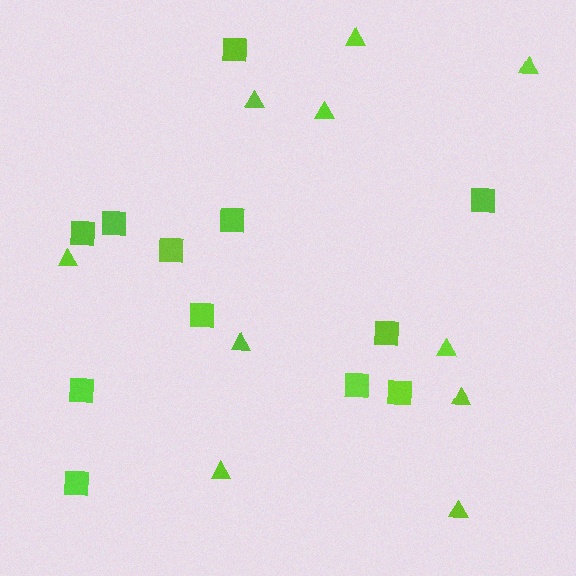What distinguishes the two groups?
There are 2 groups: one group of squares (12) and one group of triangles (10).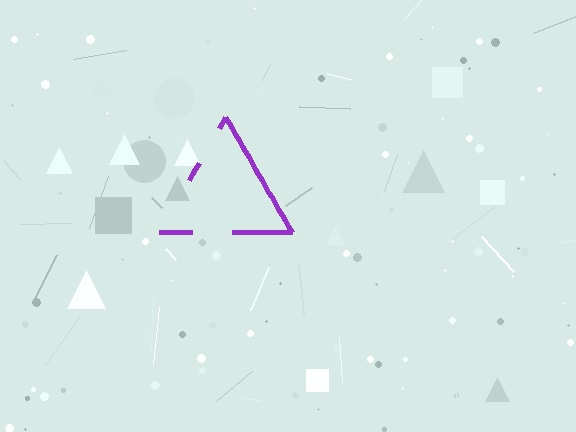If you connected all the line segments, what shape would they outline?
They would outline a triangle.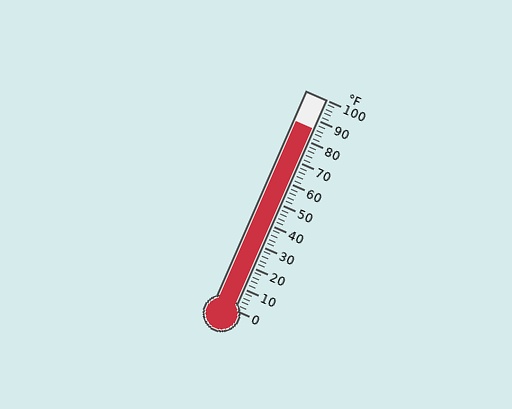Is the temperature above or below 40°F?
The temperature is above 40°F.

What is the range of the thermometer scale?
The thermometer scale ranges from 0°F to 100°F.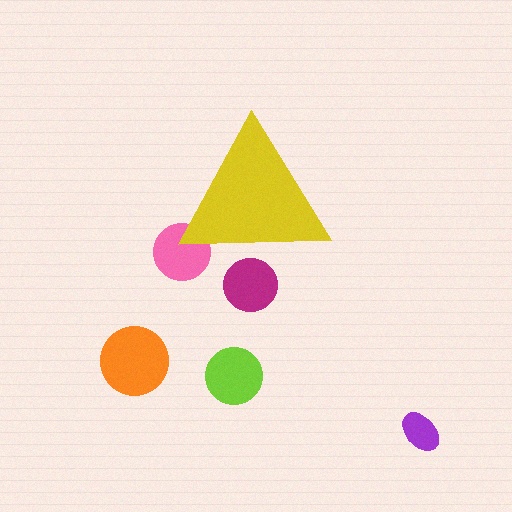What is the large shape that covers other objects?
A yellow triangle.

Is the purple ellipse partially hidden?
No, the purple ellipse is fully visible.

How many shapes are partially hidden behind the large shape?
2 shapes are partially hidden.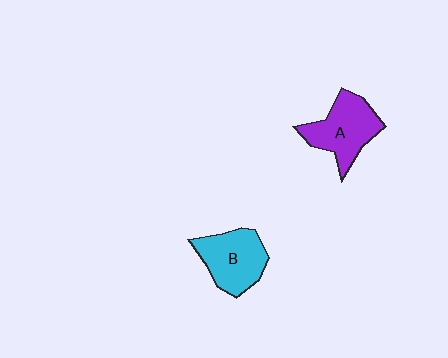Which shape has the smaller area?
Shape B (cyan).